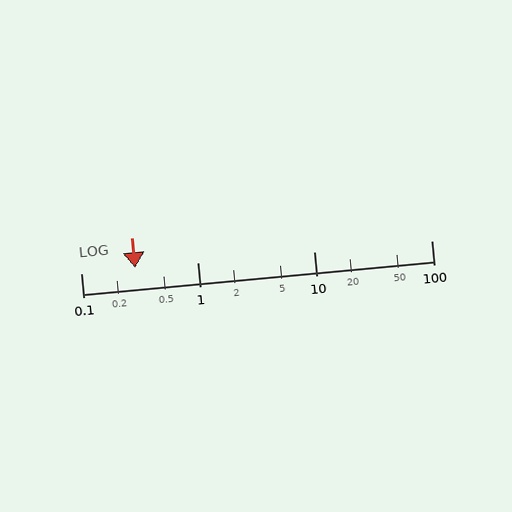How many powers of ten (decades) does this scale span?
The scale spans 3 decades, from 0.1 to 100.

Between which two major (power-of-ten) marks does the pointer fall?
The pointer is between 0.1 and 1.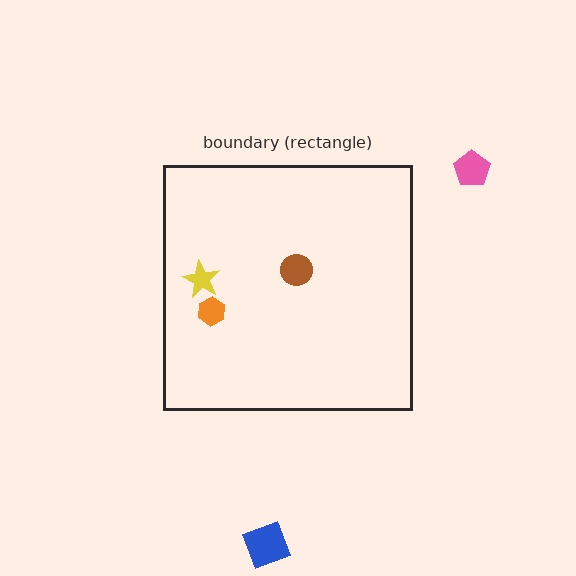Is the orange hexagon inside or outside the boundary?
Inside.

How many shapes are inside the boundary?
3 inside, 2 outside.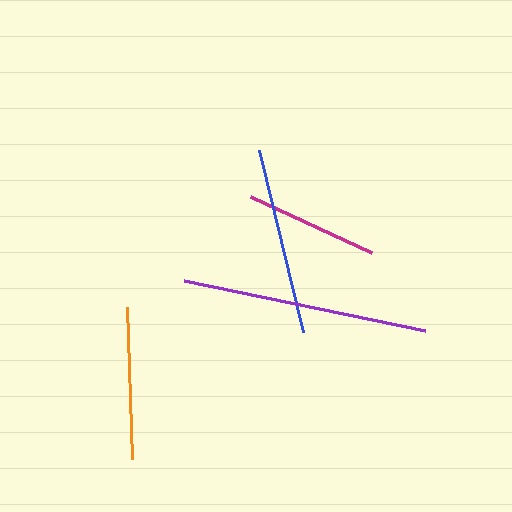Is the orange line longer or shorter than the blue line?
The blue line is longer than the orange line.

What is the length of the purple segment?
The purple segment is approximately 246 pixels long.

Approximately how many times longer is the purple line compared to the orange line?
The purple line is approximately 1.6 times the length of the orange line.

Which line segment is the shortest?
The magenta line is the shortest at approximately 133 pixels.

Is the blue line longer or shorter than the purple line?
The purple line is longer than the blue line.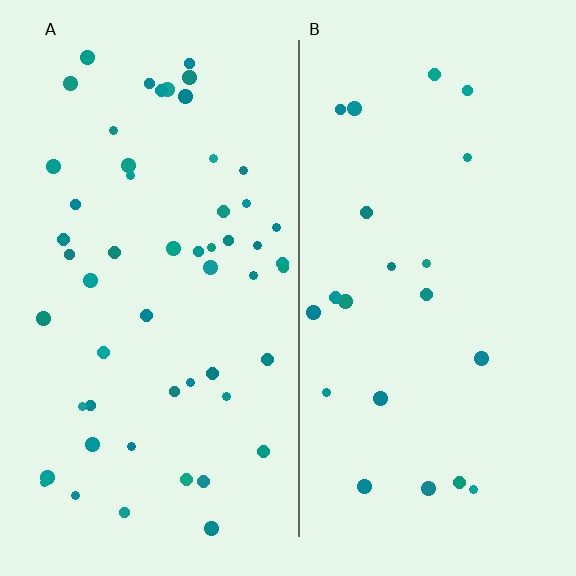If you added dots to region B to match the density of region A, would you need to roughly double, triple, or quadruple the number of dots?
Approximately double.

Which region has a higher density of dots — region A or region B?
A (the left).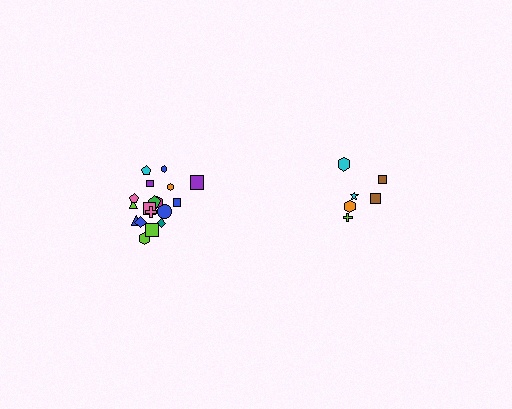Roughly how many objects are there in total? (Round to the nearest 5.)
Roughly 25 objects in total.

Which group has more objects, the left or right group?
The left group.